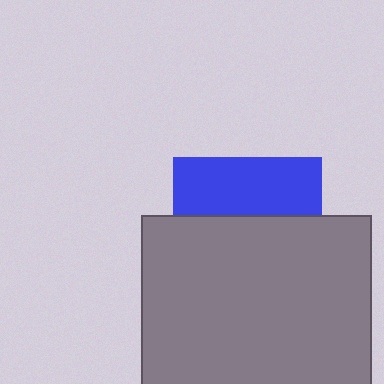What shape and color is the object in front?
The object in front is a gray rectangle.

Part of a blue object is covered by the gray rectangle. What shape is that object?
It is a square.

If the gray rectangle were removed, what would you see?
You would see the complete blue square.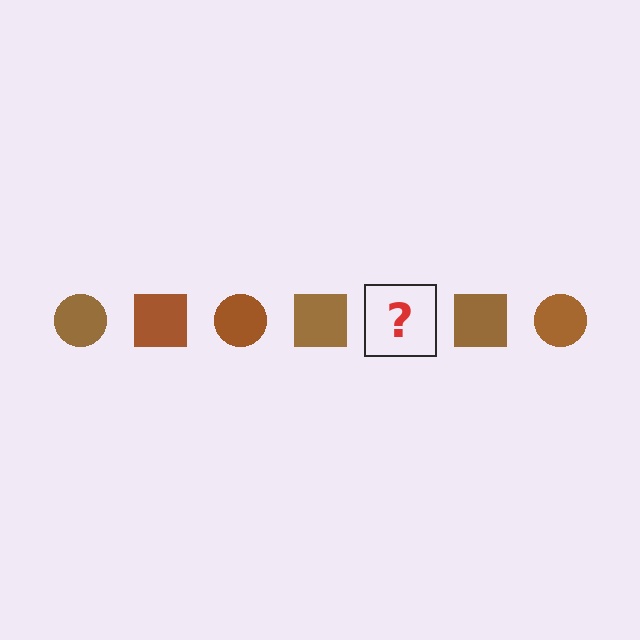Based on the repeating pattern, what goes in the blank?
The blank should be a brown circle.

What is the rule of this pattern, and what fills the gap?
The rule is that the pattern cycles through circle, square shapes in brown. The gap should be filled with a brown circle.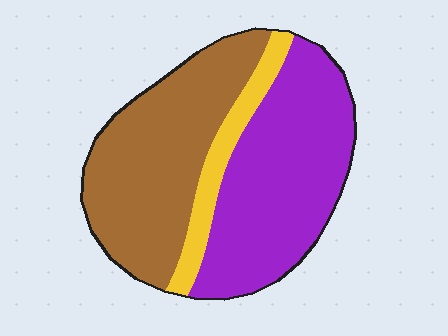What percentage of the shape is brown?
Brown takes up about two fifths (2/5) of the shape.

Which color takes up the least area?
Yellow, at roughly 10%.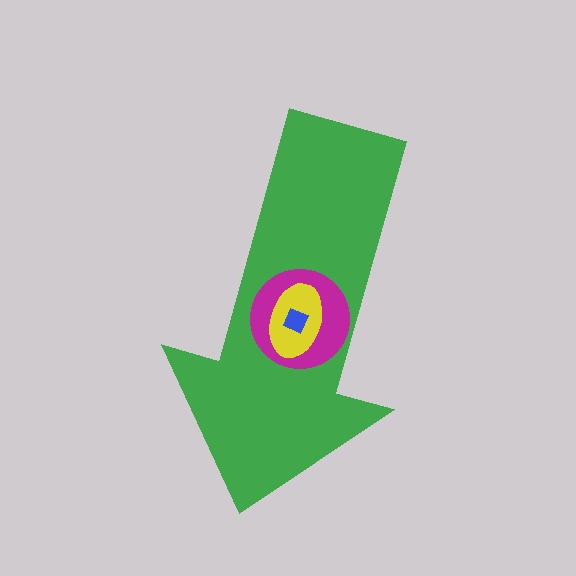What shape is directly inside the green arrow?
The magenta circle.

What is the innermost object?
The blue square.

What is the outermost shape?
The green arrow.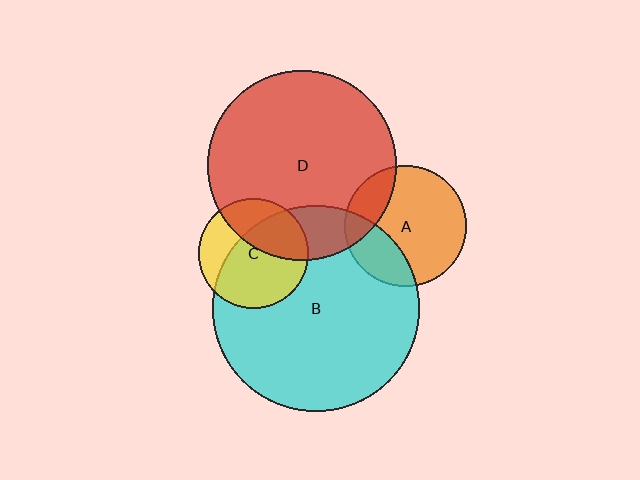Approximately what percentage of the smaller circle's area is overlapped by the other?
Approximately 20%.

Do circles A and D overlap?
Yes.